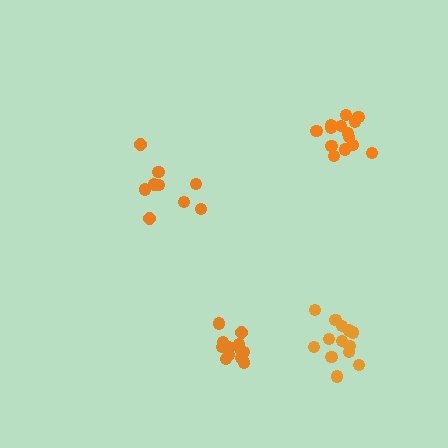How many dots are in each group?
Group 1: 9 dots, Group 2: 13 dots, Group 3: 13 dots, Group 4: 14 dots (49 total).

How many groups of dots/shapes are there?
There are 4 groups.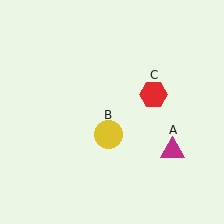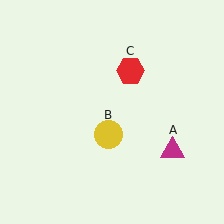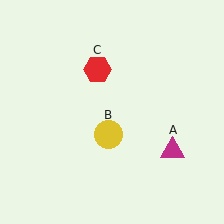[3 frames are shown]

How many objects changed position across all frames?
1 object changed position: red hexagon (object C).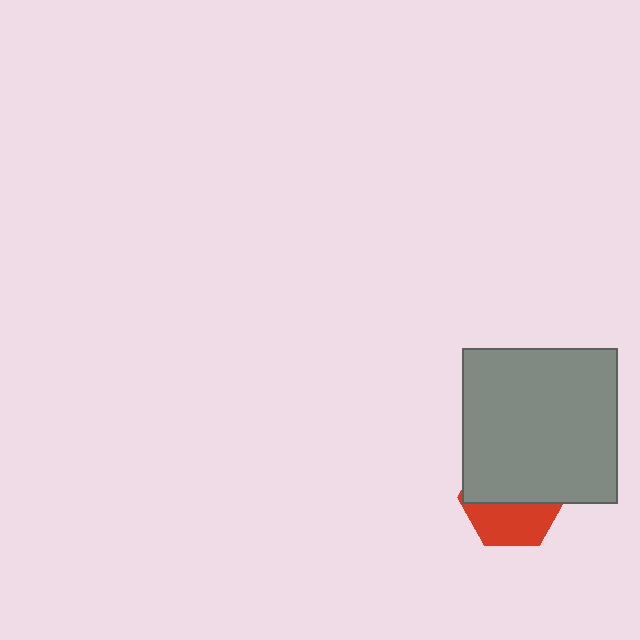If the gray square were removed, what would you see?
You would see the complete red hexagon.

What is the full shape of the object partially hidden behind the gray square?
The partially hidden object is a red hexagon.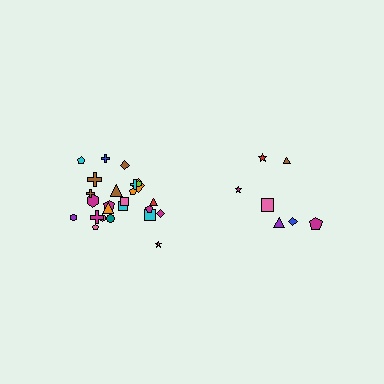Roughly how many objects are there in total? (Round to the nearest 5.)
Roughly 30 objects in total.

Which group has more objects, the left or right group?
The left group.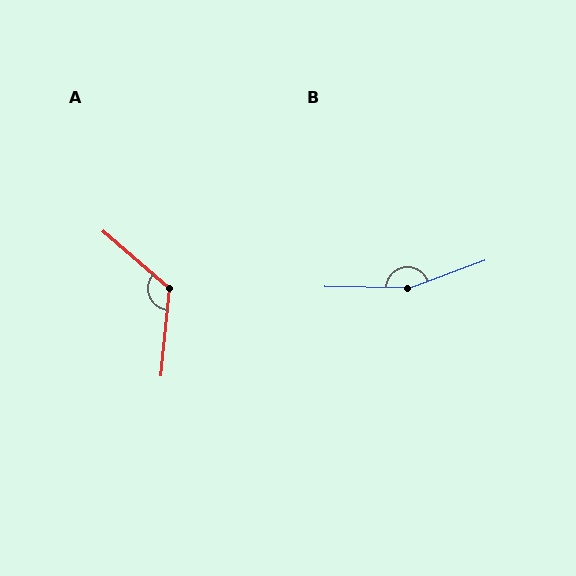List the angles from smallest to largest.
A (125°), B (158°).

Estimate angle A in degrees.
Approximately 125 degrees.